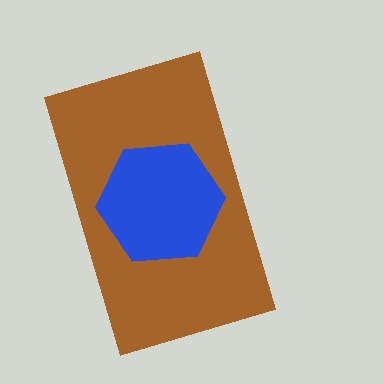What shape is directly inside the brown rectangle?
The blue hexagon.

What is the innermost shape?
The blue hexagon.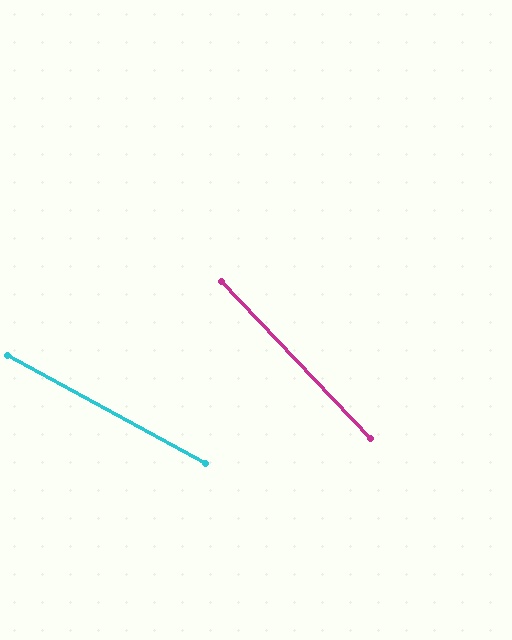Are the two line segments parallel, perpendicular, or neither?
Neither parallel nor perpendicular — they differ by about 18°.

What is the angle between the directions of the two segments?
Approximately 18 degrees.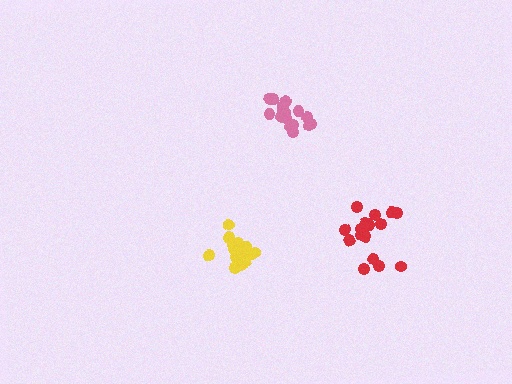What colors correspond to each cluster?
The clusters are colored: yellow, red, pink.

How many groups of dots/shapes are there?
There are 3 groups.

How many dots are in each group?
Group 1: 16 dots, Group 2: 16 dots, Group 3: 16 dots (48 total).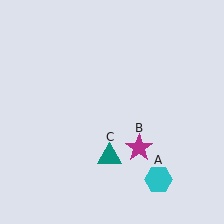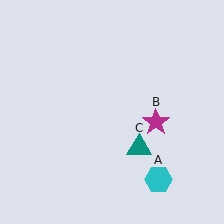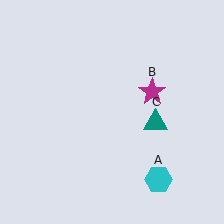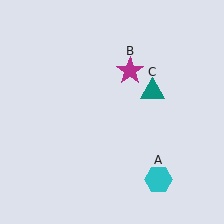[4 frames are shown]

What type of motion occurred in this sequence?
The magenta star (object B), teal triangle (object C) rotated counterclockwise around the center of the scene.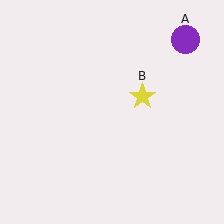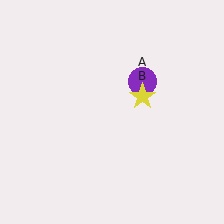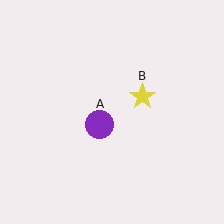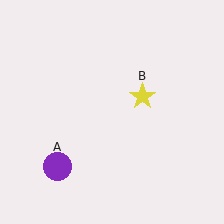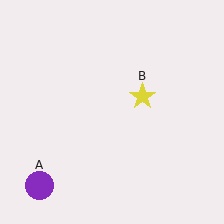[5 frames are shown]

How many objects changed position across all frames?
1 object changed position: purple circle (object A).